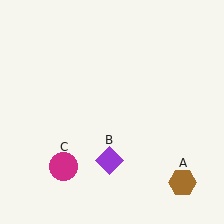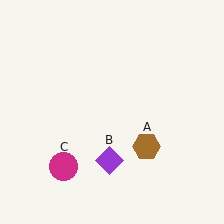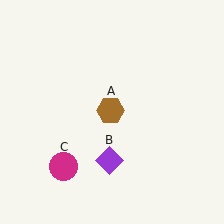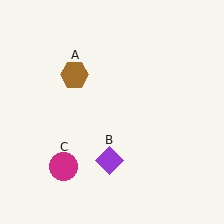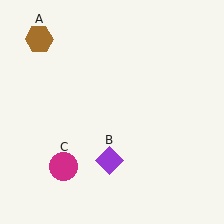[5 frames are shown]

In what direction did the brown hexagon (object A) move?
The brown hexagon (object A) moved up and to the left.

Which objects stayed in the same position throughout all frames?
Purple diamond (object B) and magenta circle (object C) remained stationary.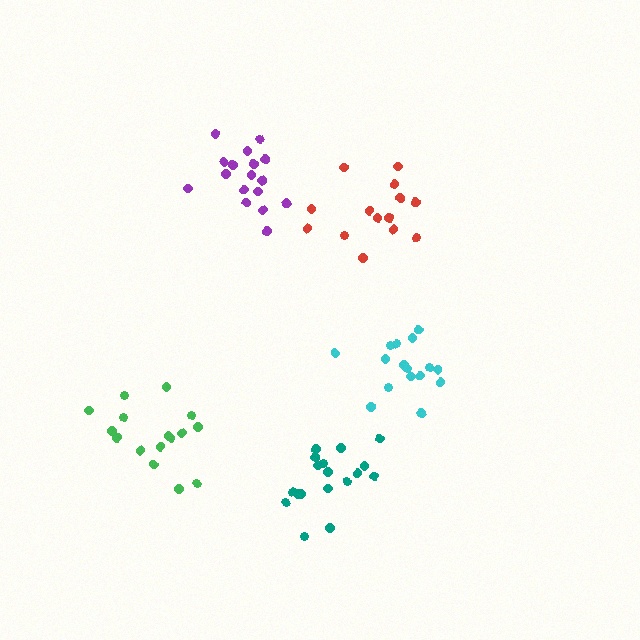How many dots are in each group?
Group 1: 16 dots, Group 2: 17 dots, Group 3: 14 dots, Group 4: 16 dots, Group 5: 18 dots (81 total).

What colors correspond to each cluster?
The clusters are colored: green, purple, red, cyan, teal.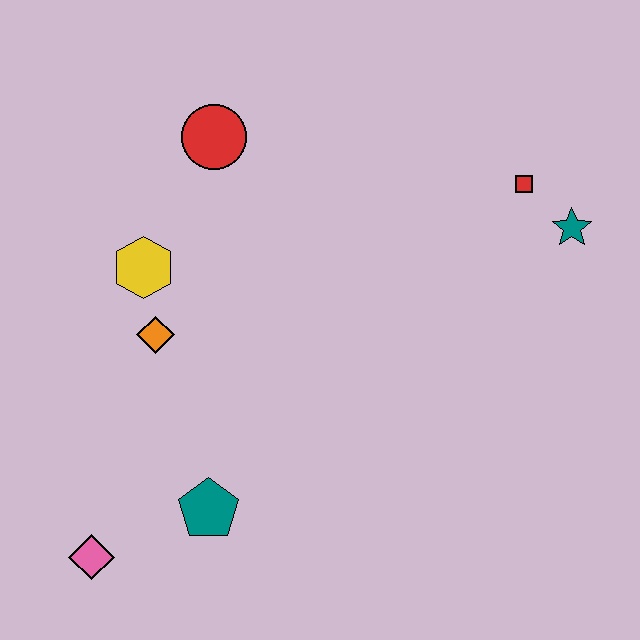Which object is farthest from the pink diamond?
The teal star is farthest from the pink diamond.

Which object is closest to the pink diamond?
The teal pentagon is closest to the pink diamond.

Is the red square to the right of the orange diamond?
Yes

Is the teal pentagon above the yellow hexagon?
No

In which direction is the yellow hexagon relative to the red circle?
The yellow hexagon is below the red circle.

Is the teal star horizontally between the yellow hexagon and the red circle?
No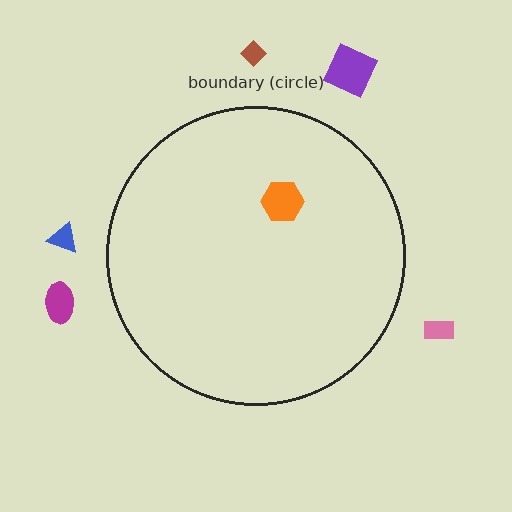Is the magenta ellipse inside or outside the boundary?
Outside.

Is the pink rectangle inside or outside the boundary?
Outside.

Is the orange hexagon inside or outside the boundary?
Inside.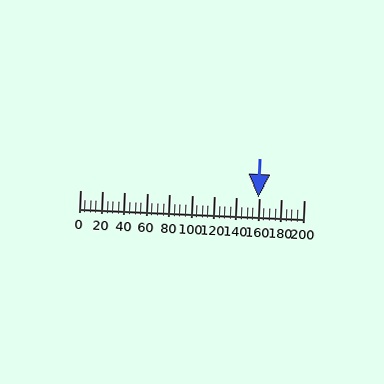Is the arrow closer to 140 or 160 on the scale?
The arrow is closer to 160.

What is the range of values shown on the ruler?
The ruler shows values from 0 to 200.